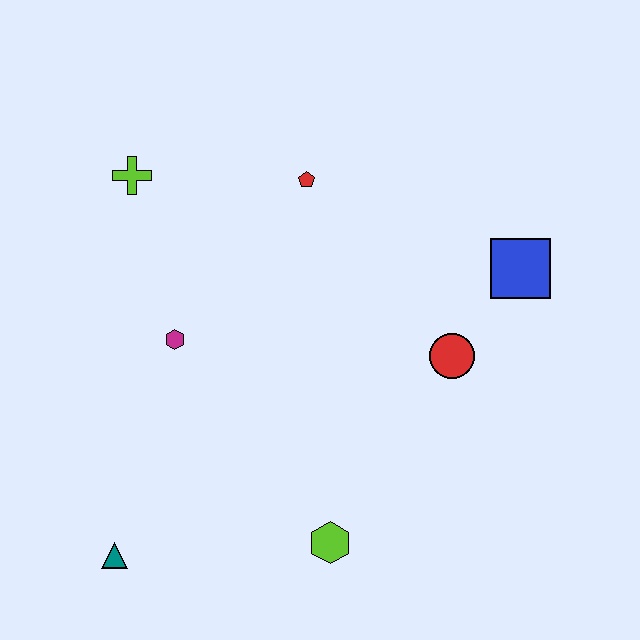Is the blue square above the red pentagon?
No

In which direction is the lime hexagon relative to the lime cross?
The lime hexagon is below the lime cross.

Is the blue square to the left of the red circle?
No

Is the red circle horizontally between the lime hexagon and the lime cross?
No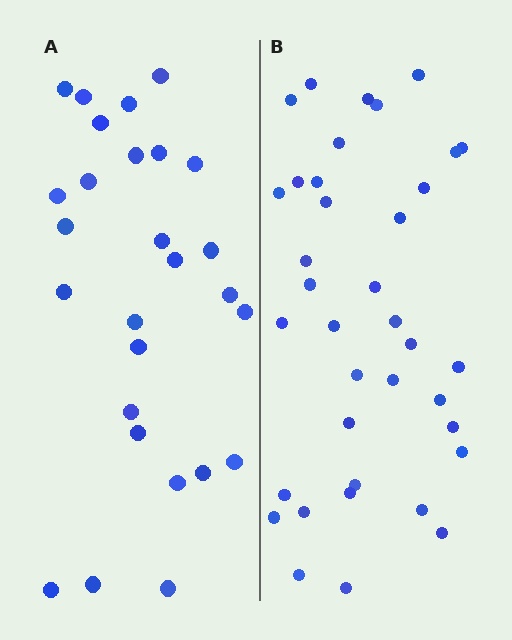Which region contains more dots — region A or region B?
Region B (the right region) has more dots.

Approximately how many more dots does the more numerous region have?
Region B has roughly 10 or so more dots than region A.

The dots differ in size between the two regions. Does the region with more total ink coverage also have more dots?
No. Region A has more total ink coverage because its dots are larger, but region B actually contains more individual dots. Total area can be misleading — the number of items is what matters here.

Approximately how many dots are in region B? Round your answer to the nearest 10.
About 40 dots. (The exact count is 37, which rounds to 40.)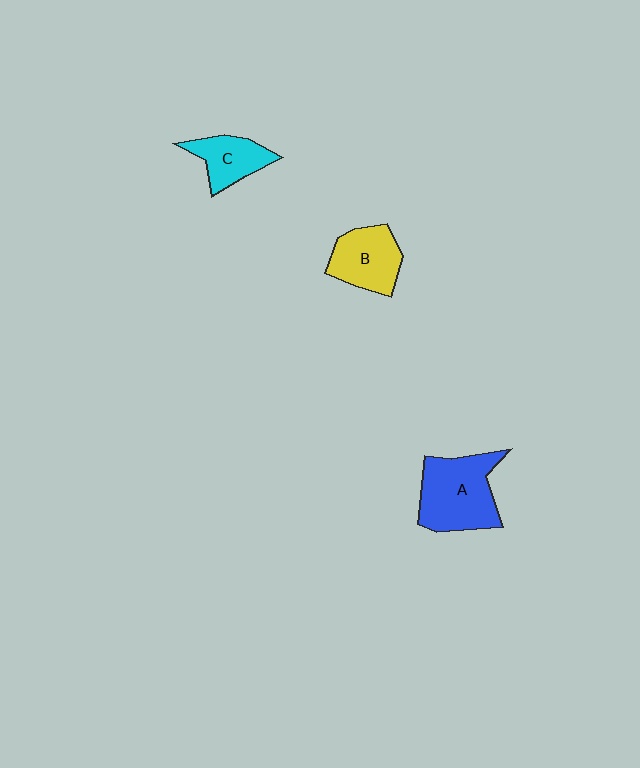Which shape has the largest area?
Shape A (blue).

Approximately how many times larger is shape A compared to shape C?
Approximately 1.8 times.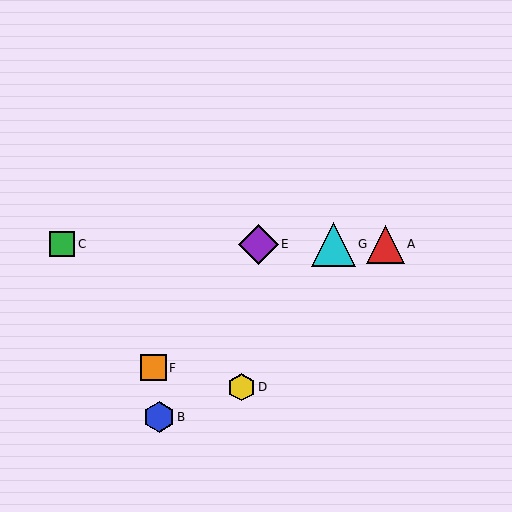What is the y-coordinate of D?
Object D is at y≈387.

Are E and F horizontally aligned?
No, E is at y≈244 and F is at y≈368.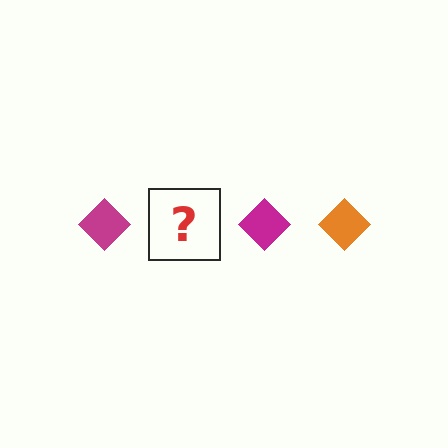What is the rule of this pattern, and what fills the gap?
The rule is that the pattern cycles through magenta, orange diamonds. The gap should be filled with an orange diamond.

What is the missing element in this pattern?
The missing element is an orange diamond.